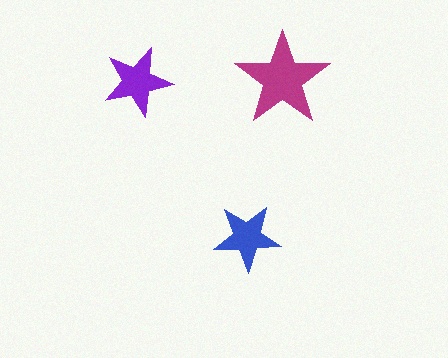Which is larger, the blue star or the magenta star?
The magenta one.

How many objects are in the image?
There are 3 objects in the image.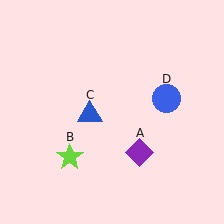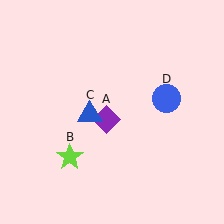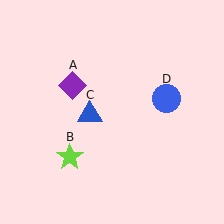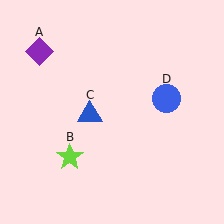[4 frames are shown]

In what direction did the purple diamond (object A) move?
The purple diamond (object A) moved up and to the left.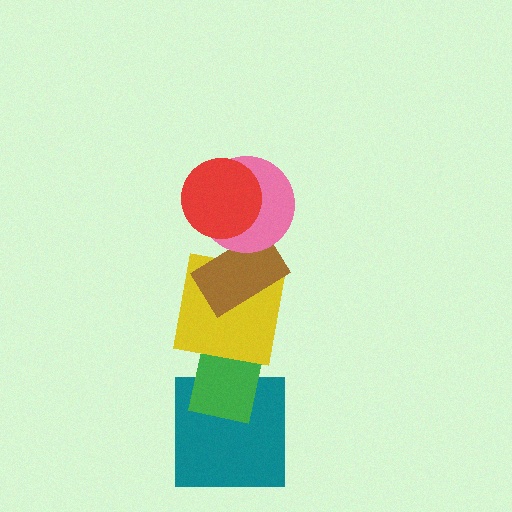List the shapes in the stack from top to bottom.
From top to bottom: the red circle, the pink circle, the brown rectangle, the yellow square, the green rectangle, the teal square.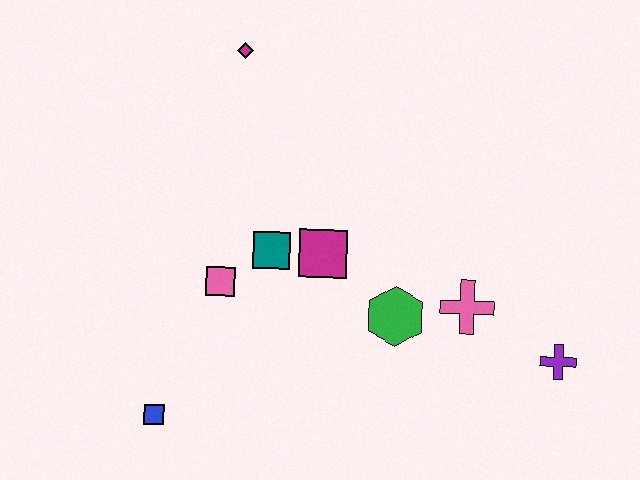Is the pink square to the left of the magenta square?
Yes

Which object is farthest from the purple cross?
The magenta diamond is farthest from the purple cross.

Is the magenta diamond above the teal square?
Yes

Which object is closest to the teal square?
The magenta square is closest to the teal square.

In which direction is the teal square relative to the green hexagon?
The teal square is to the left of the green hexagon.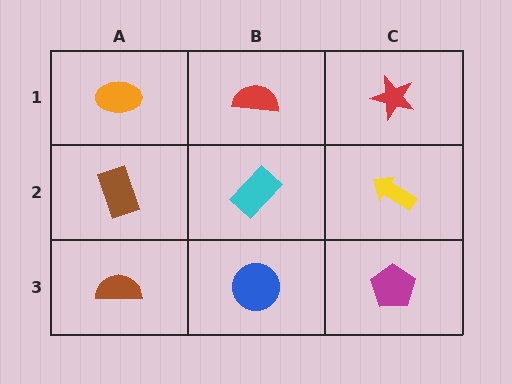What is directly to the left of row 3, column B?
A brown semicircle.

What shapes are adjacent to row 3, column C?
A yellow arrow (row 2, column C), a blue circle (row 3, column B).